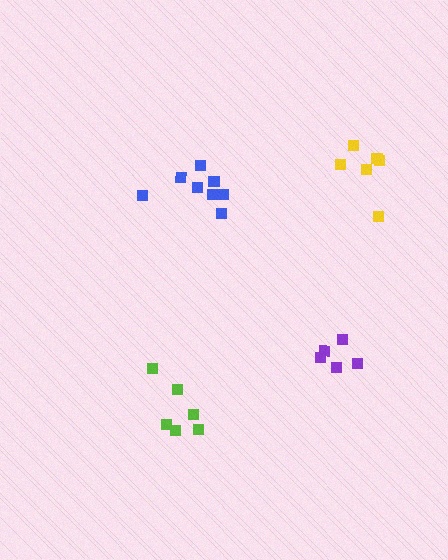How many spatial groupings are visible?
There are 4 spatial groupings.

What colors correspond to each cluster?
The clusters are colored: lime, yellow, blue, purple.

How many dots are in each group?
Group 1: 6 dots, Group 2: 6 dots, Group 3: 8 dots, Group 4: 5 dots (25 total).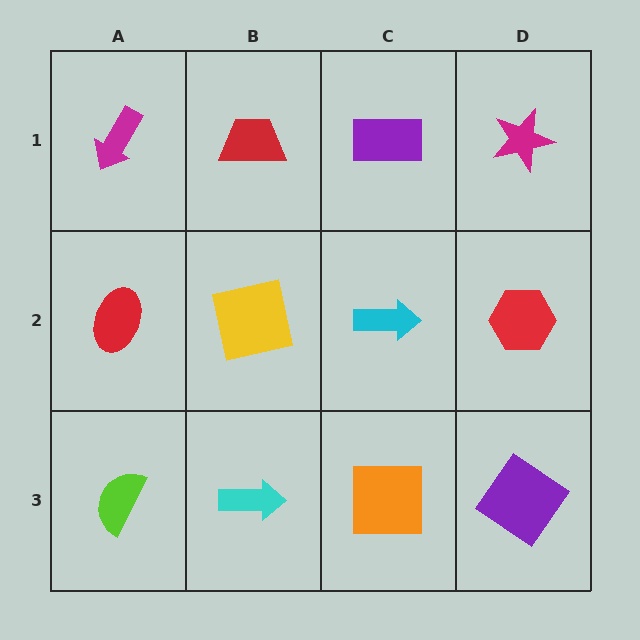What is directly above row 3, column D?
A red hexagon.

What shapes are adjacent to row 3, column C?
A cyan arrow (row 2, column C), a cyan arrow (row 3, column B), a purple diamond (row 3, column D).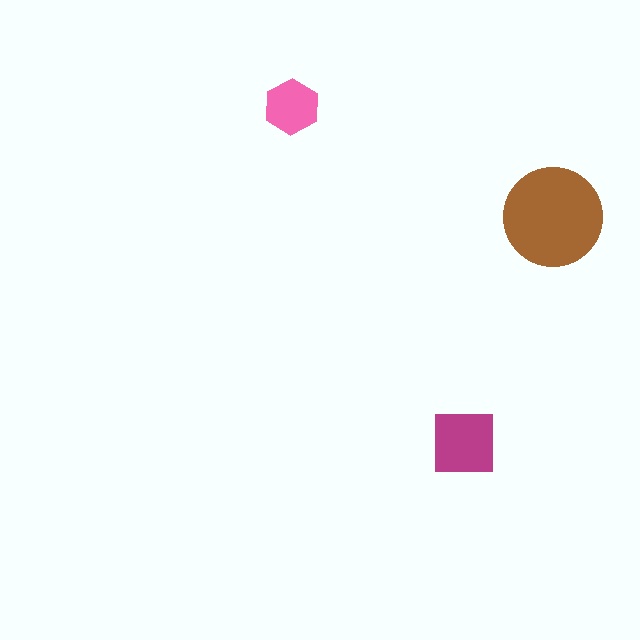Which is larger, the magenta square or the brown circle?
The brown circle.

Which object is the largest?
The brown circle.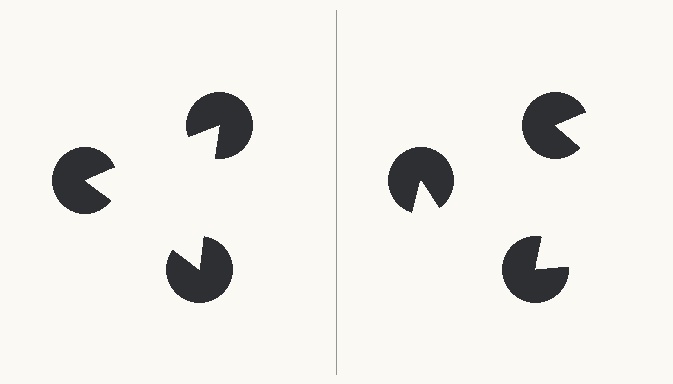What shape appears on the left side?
An illusory triangle.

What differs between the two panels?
The pac-man discs are positioned identically on both sides; only the wedge orientations differ. On the left they align to a triangle; on the right they are misaligned.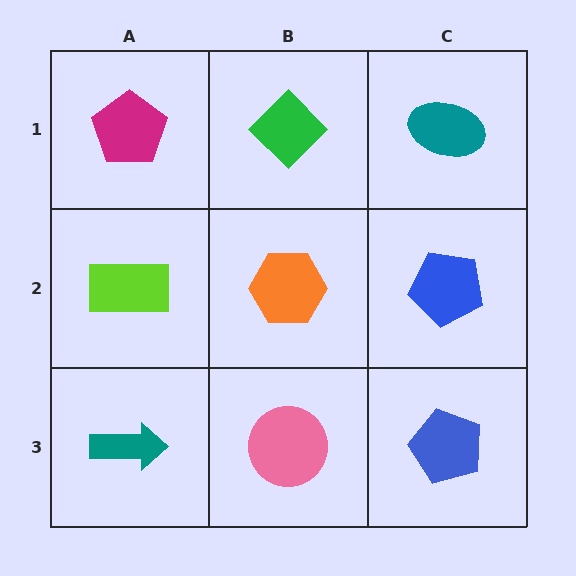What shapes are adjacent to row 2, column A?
A magenta pentagon (row 1, column A), a teal arrow (row 3, column A), an orange hexagon (row 2, column B).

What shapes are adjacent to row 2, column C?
A teal ellipse (row 1, column C), a blue pentagon (row 3, column C), an orange hexagon (row 2, column B).